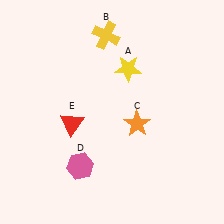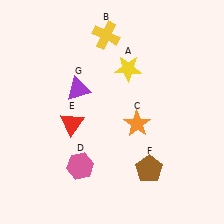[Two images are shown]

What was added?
A brown pentagon (F), a purple triangle (G) were added in Image 2.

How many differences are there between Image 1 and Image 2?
There are 2 differences between the two images.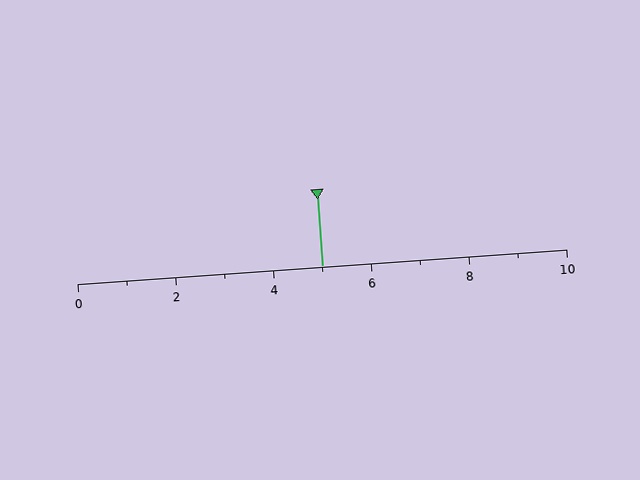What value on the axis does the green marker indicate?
The marker indicates approximately 5.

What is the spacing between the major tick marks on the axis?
The major ticks are spaced 2 apart.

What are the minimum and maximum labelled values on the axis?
The axis runs from 0 to 10.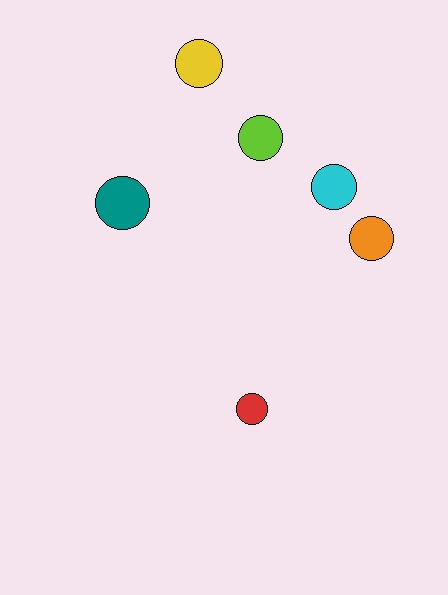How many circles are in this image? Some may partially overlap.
There are 6 circles.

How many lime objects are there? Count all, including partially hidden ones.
There is 1 lime object.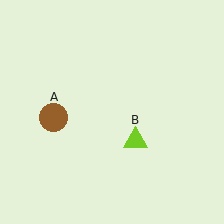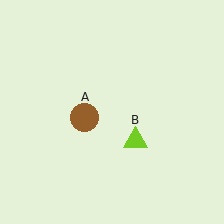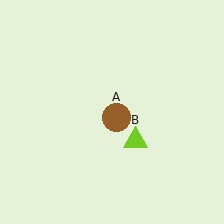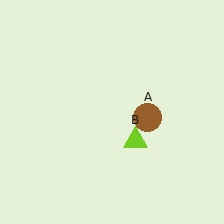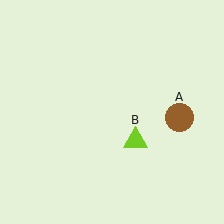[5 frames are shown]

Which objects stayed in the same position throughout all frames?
Lime triangle (object B) remained stationary.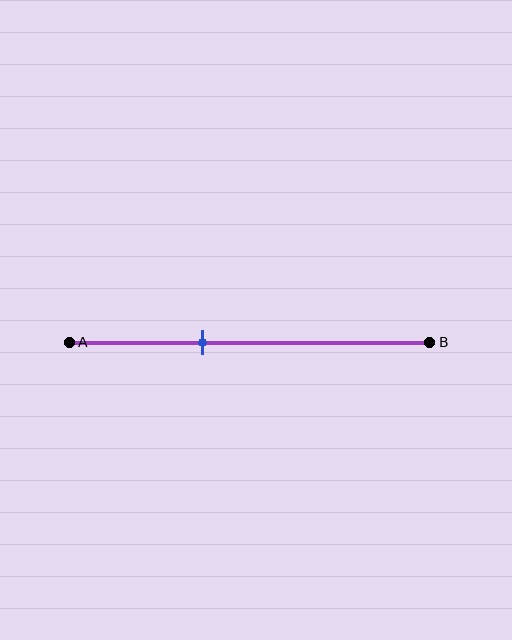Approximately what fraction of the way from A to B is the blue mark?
The blue mark is approximately 35% of the way from A to B.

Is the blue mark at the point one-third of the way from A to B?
No, the mark is at about 35% from A, not at the 33% one-third point.